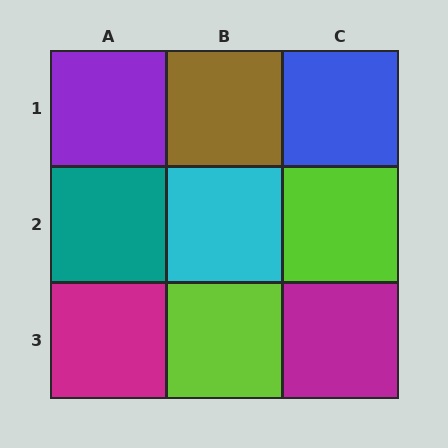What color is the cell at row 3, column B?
Lime.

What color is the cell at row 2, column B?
Cyan.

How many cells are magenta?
2 cells are magenta.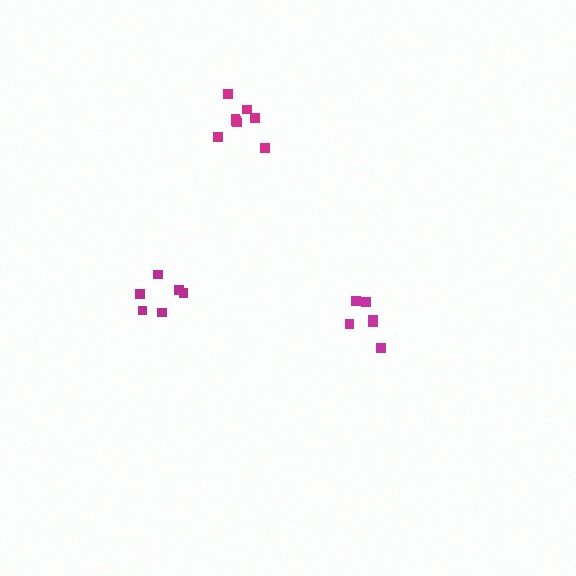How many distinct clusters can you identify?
There are 3 distinct clusters.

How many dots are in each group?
Group 1: 8 dots, Group 2: 6 dots, Group 3: 6 dots (20 total).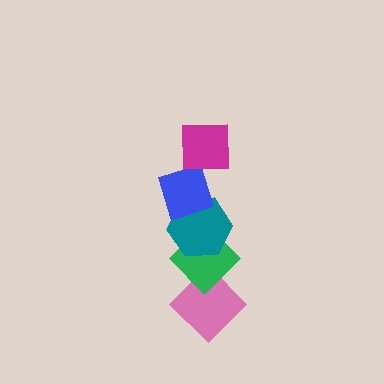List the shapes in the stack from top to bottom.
From top to bottom: the magenta square, the blue diamond, the teal hexagon, the green diamond, the pink diamond.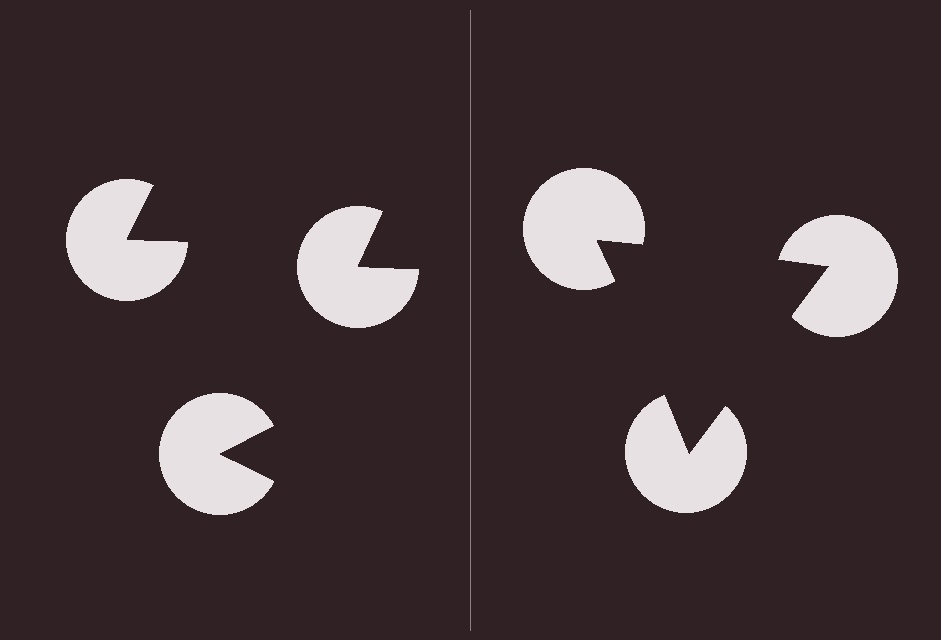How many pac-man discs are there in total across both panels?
6 — 3 on each side.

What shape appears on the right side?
An illusory triangle.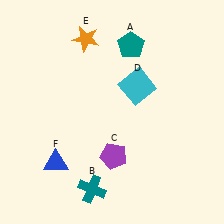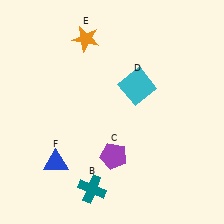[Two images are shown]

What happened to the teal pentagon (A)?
The teal pentagon (A) was removed in Image 2. It was in the top-right area of Image 1.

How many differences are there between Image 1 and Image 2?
There is 1 difference between the two images.